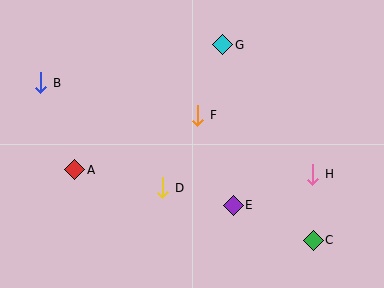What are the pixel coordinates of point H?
Point H is at (313, 174).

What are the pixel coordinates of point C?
Point C is at (313, 240).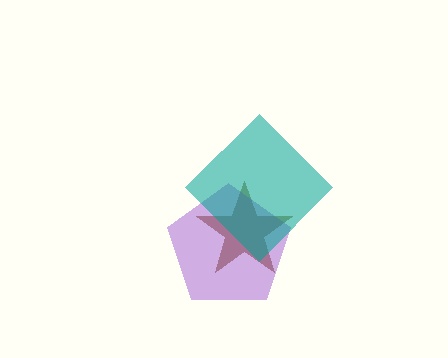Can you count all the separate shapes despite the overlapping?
Yes, there are 3 separate shapes.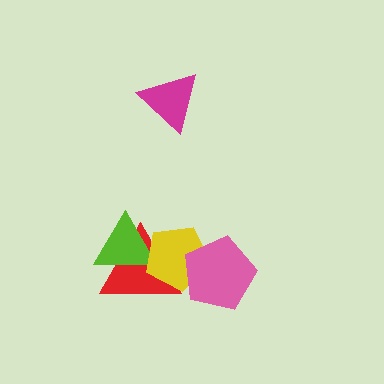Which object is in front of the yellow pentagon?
The pink pentagon is in front of the yellow pentagon.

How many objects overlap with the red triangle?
2 objects overlap with the red triangle.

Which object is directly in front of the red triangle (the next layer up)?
The lime triangle is directly in front of the red triangle.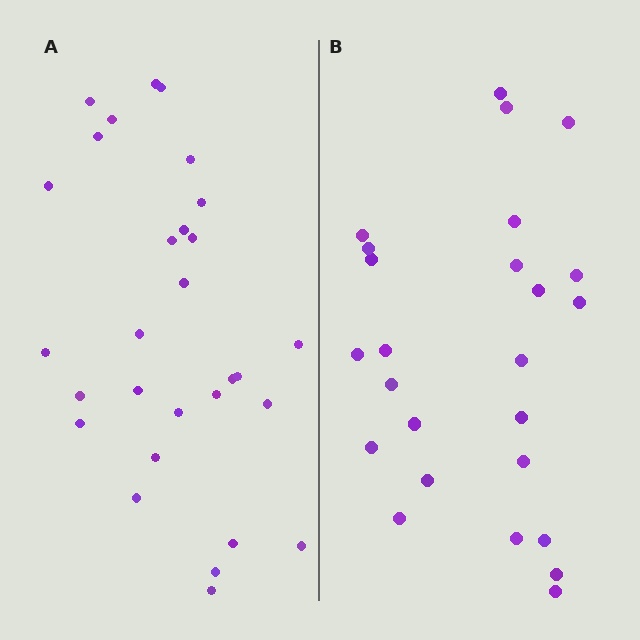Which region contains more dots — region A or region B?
Region A (the left region) has more dots.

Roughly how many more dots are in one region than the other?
Region A has about 4 more dots than region B.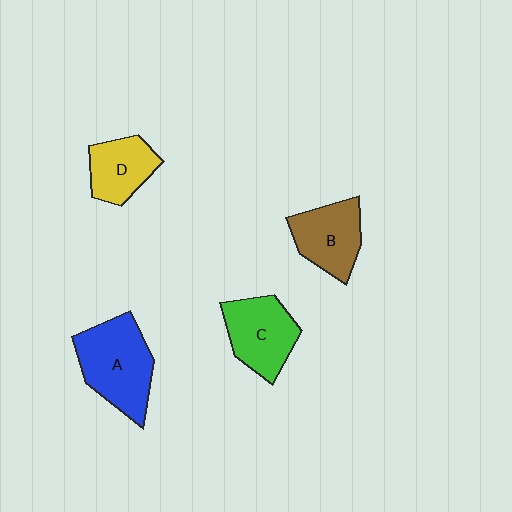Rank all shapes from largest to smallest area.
From largest to smallest: A (blue), C (green), B (brown), D (yellow).